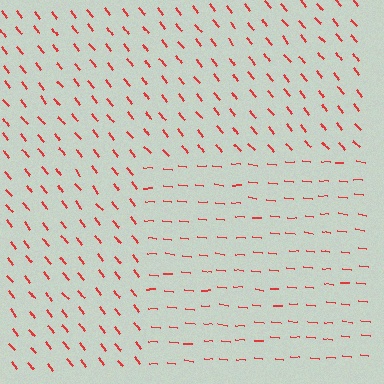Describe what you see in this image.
The image is filled with small red line segments. A rectangle region in the image has lines oriented differently from the surrounding lines, creating a visible texture boundary.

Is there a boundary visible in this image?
Yes, there is a texture boundary formed by a change in line orientation.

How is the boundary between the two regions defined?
The boundary is defined purely by a change in line orientation (approximately 45 degrees difference). All lines are the same color and thickness.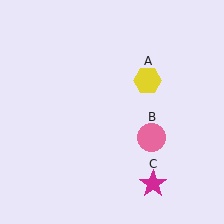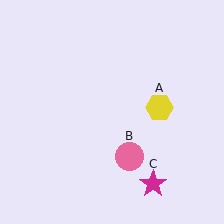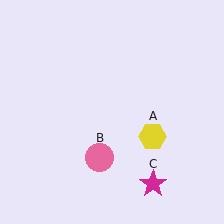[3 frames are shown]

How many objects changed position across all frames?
2 objects changed position: yellow hexagon (object A), pink circle (object B).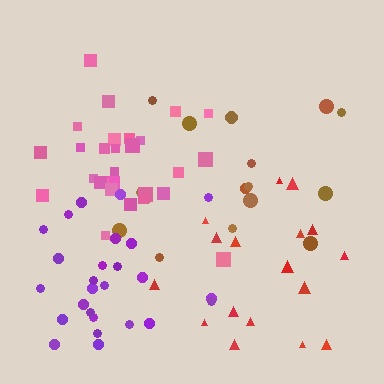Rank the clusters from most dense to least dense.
pink, purple, red, brown.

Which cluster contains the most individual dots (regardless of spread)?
Pink (28).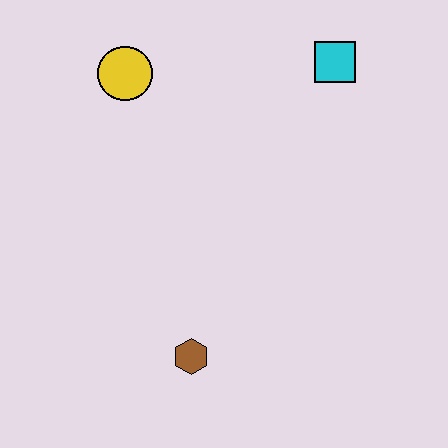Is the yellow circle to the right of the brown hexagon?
No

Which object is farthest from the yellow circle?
The brown hexagon is farthest from the yellow circle.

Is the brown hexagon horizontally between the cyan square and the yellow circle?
Yes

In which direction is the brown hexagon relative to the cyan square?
The brown hexagon is below the cyan square.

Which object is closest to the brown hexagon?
The yellow circle is closest to the brown hexagon.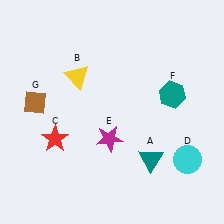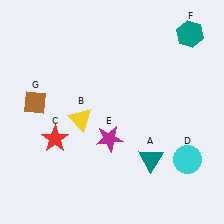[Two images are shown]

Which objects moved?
The objects that moved are: the yellow triangle (B), the teal hexagon (F).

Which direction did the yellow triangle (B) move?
The yellow triangle (B) moved down.